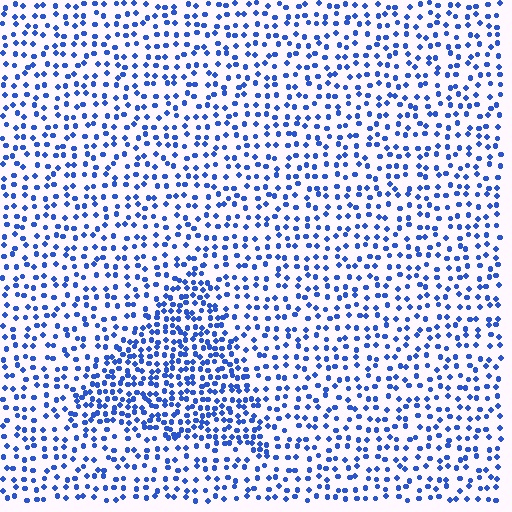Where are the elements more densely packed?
The elements are more densely packed inside the triangle boundary.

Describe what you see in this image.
The image contains small blue elements arranged at two different densities. A triangle-shaped region is visible where the elements are more densely packed than the surrounding area.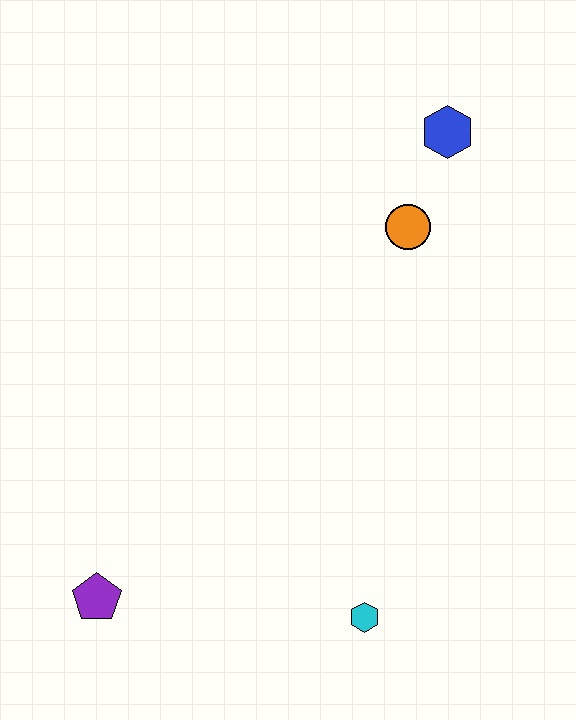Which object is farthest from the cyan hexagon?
The blue hexagon is farthest from the cyan hexagon.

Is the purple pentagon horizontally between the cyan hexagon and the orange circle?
No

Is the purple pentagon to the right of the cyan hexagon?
No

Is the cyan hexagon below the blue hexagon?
Yes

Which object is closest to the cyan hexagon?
The purple pentagon is closest to the cyan hexagon.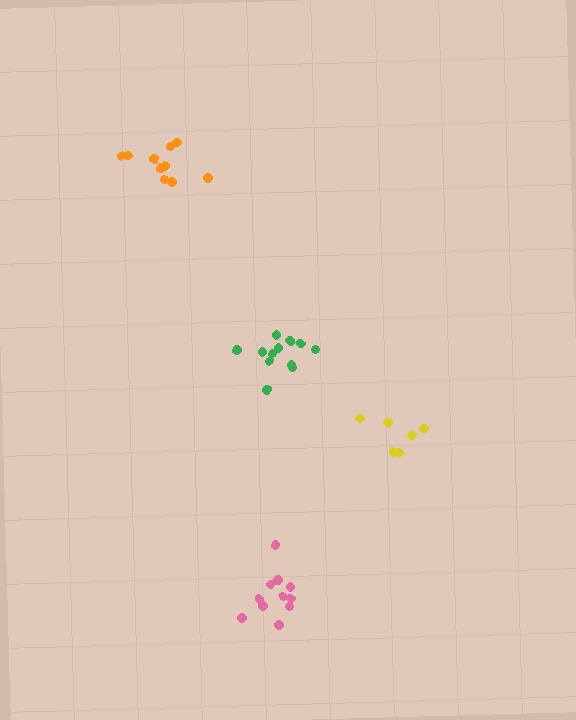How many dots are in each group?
Group 1: 6 dots, Group 2: 11 dots, Group 3: 12 dots, Group 4: 10 dots (39 total).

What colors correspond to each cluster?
The clusters are colored: yellow, pink, green, orange.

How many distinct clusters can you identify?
There are 4 distinct clusters.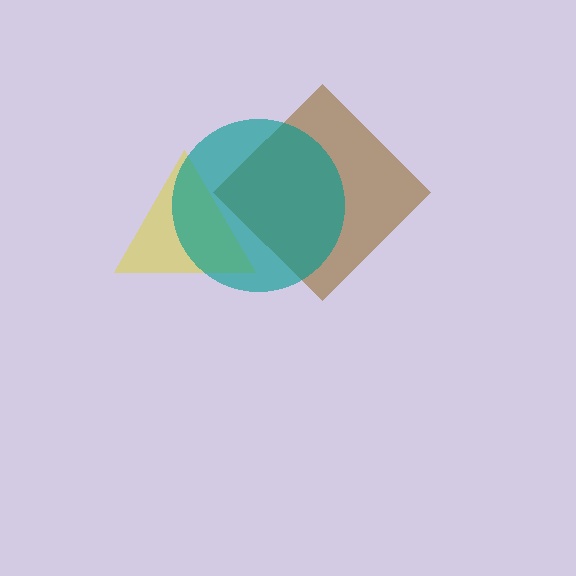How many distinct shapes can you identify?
There are 3 distinct shapes: a brown diamond, a yellow triangle, a teal circle.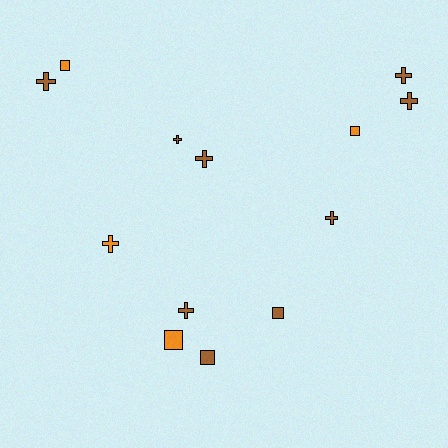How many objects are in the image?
There are 13 objects.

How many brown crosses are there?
There are 7 brown crosses.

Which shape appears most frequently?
Cross, with 8 objects.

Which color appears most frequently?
Brown, with 9 objects.